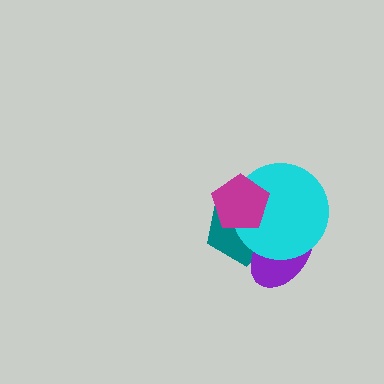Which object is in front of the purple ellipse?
The cyan circle is in front of the purple ellipse.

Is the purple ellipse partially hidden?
Yes, it is partially covered by another shape.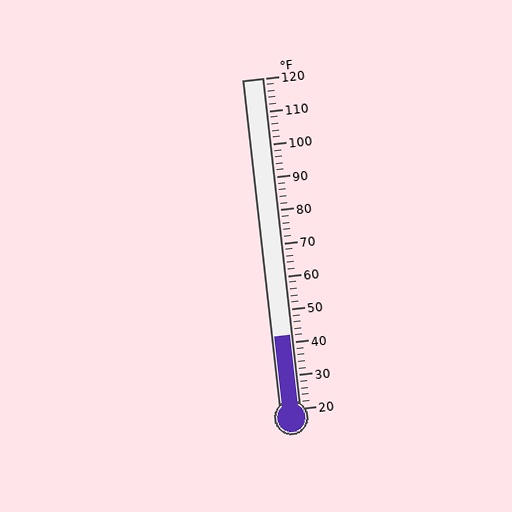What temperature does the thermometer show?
The thermometer shows approximately 42°F.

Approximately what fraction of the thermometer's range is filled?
The thermometer is filled to approximately 20% of its range.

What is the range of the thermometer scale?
The thermometer scale ranges from 20°F to 120°F.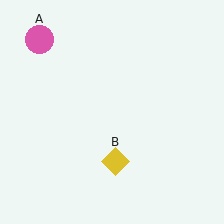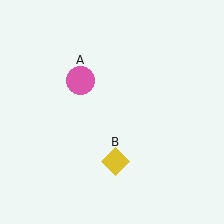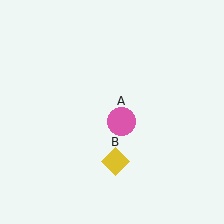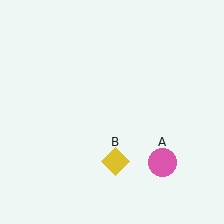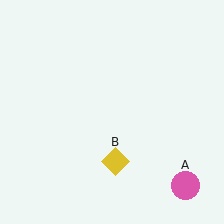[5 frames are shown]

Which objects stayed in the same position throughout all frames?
Yellow diamond (object B) remained stationary.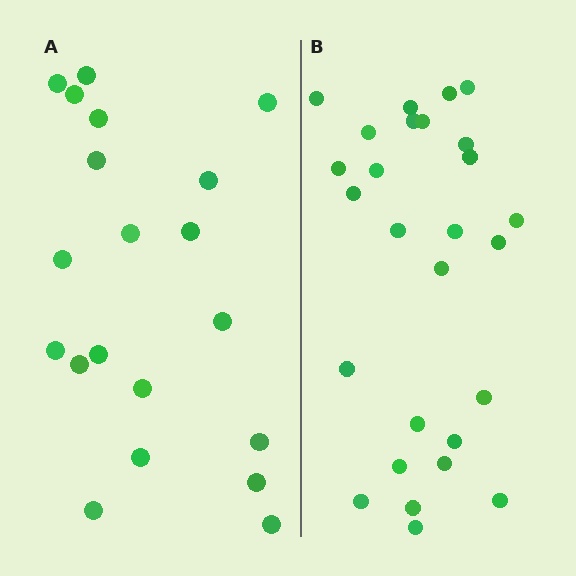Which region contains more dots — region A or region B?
Region B (the right region) has more dots.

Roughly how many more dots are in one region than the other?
Region B has roughly 8 or so more dots than region A.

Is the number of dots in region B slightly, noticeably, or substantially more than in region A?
Region B has noticeably more, but not dramatically so. The ratio is roughly 1.4 to 1.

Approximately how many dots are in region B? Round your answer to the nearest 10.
About 30 dots. (The exact count is 27, which rounds to 30.)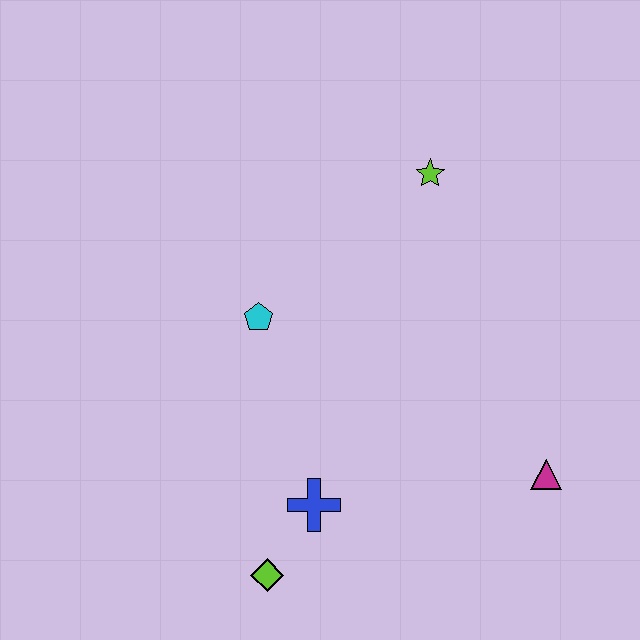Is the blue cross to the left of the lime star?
Yes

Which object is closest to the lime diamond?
The blue cross is closest to the lime diamond.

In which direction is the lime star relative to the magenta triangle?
The lime star is above the magenta triangle.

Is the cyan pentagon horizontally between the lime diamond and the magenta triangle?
No